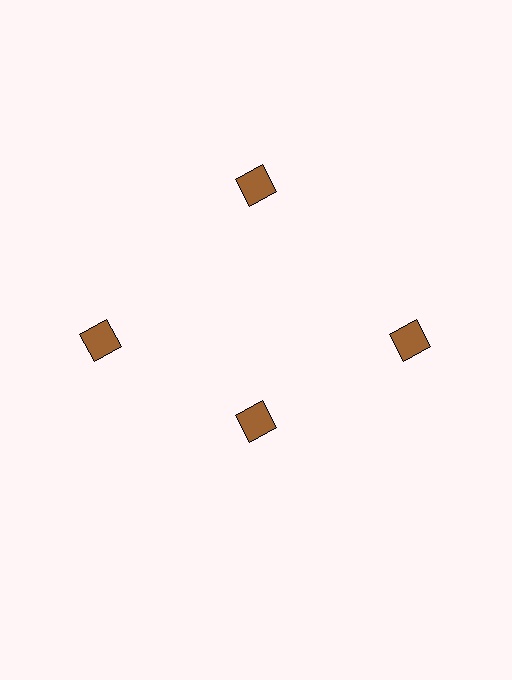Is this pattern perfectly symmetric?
No. The 4 brown diamonds are arranged in a ring, but one element near the 6 o'clock position is pulled inward toward the center, breaking the 4-fold rotational symmetry.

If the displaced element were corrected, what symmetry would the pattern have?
It would have 4-fold rotational symmetry — the pattern would map onto itself every 90 degrees.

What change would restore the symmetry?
The symmetry would be restored by moving it outward, back onto the ring so that all 4 diamonds sit at equal angles and equal distance from the center.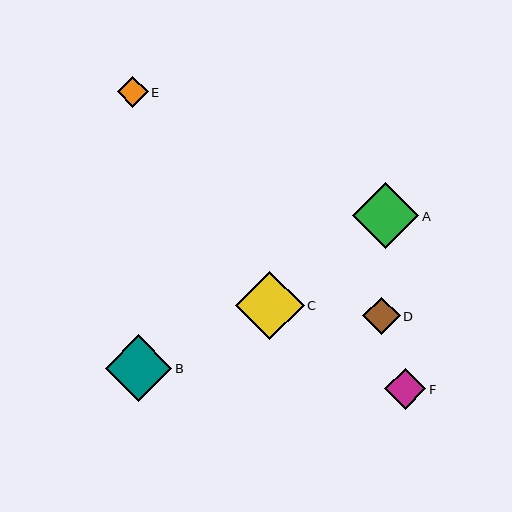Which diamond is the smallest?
Diamond E is the smallest with a size of approximately 30 pixels.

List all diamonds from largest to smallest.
From largest to smallest: C, B, A, F, D, E.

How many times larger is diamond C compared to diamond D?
Diamond C is approximately 1.8 times the size of diamond D.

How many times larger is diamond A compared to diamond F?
Diamond A is approximately 1.6 times the size of diamond F.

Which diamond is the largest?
Diamond C is the largest with a size of approximately 69 pixels.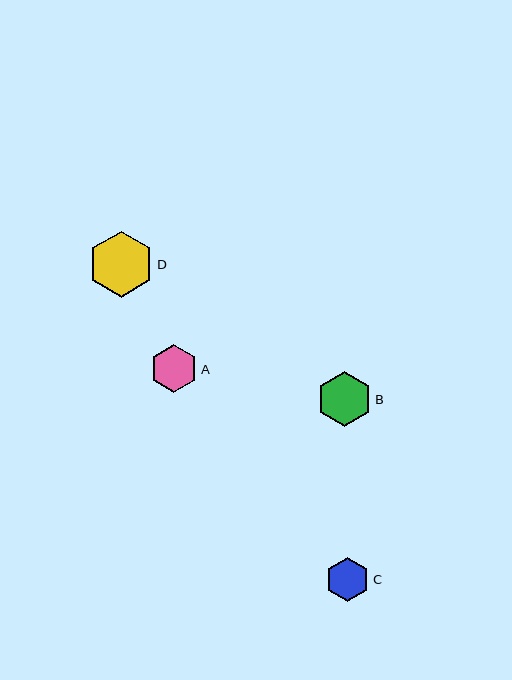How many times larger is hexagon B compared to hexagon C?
Hexagon B is approximately 1.3 times the size of hexagon C.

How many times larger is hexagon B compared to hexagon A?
Hexagon B is approximately 1.2 times the size of hexagon A.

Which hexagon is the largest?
Hexagon D is the largest with a size of approximately 66 pixels.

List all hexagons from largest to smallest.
From largest to smallest: D, B, A, C.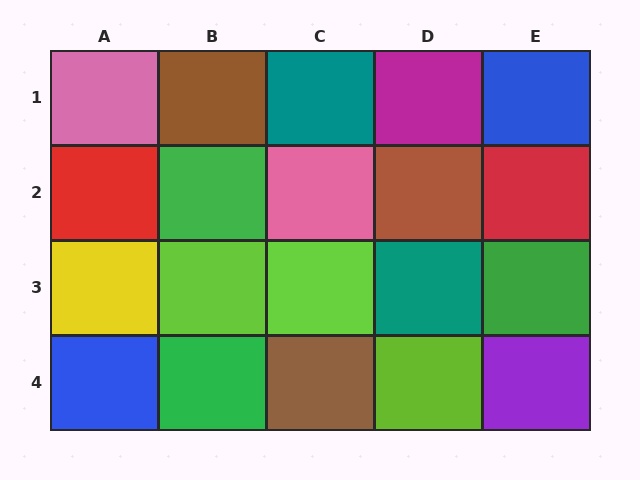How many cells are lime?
3 cells are lime.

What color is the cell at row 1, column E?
Blue.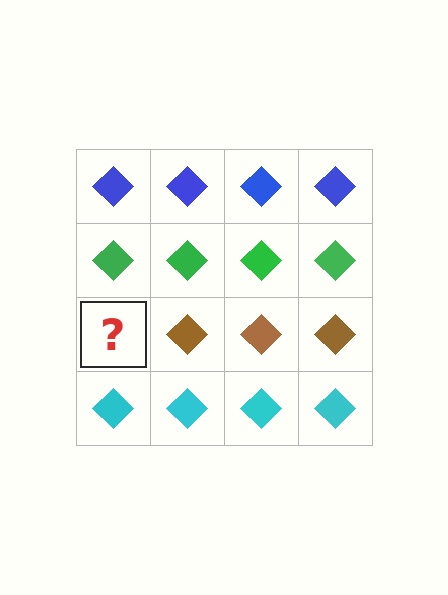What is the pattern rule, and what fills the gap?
The rule is that each row has a consistent color. The gap should be filled with a brown diamond.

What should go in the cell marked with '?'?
The missing cell should contain a brown diamond.